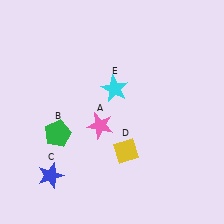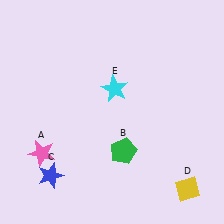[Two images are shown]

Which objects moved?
The objects that moved are: the pink star (A), the green pentagon (B), the yellow diamond (D).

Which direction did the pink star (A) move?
The pink star (A) moved left.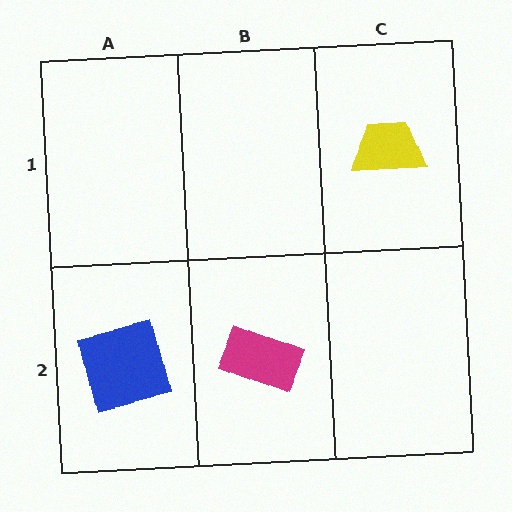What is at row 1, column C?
A yellow trapezoid.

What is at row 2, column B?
A magenta rectangle.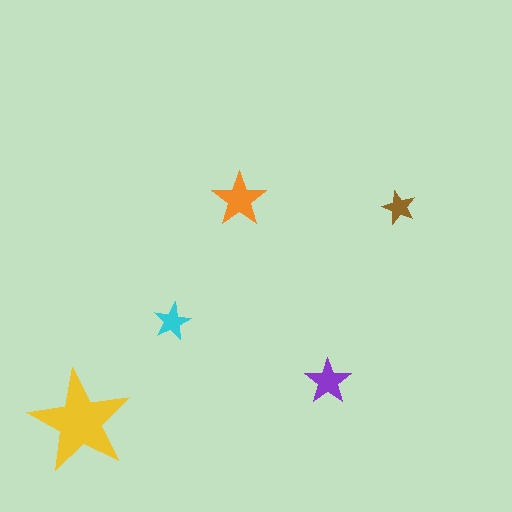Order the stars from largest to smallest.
the yellow one, the orange one, the purple one, the cyan one, the brown one.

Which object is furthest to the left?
The yellow star is leftmost.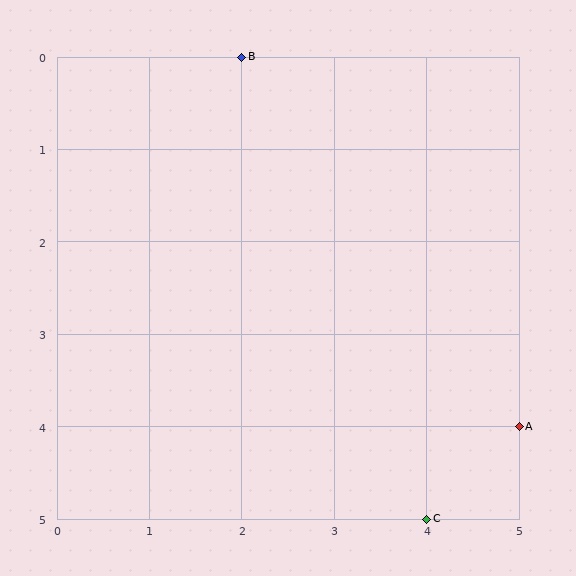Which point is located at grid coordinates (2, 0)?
Point B is at (2, 0).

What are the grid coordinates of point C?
Point C is at grid coordinates (4, 5).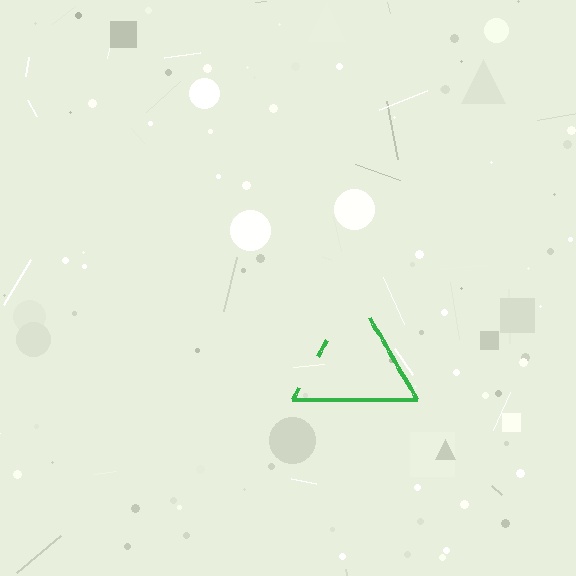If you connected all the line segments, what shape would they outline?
They would outline a triangle.